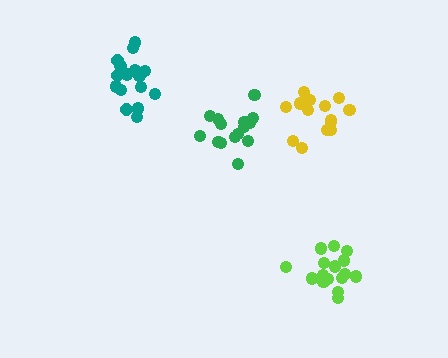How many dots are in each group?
Group 1: 15 dots, Group 2: 14 dots, Group 3: 16 dots, Group 4: 16 dots (61 total).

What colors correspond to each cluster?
The clusters are colored: green, yellow, lime, teal.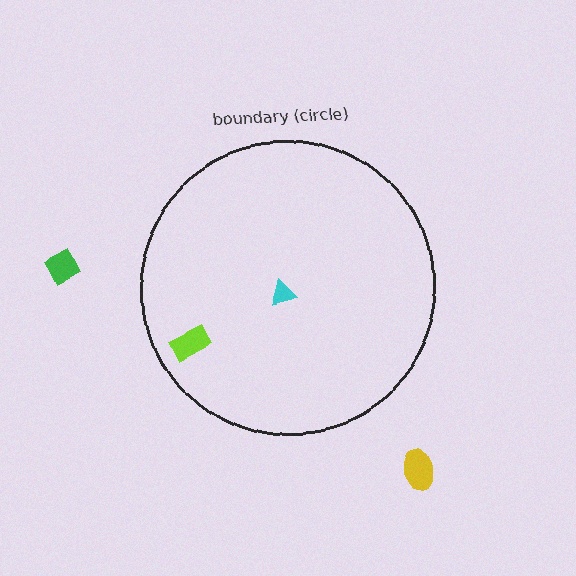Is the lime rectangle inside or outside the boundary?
Inside.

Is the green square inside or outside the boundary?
Outside.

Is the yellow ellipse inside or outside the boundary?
Outside.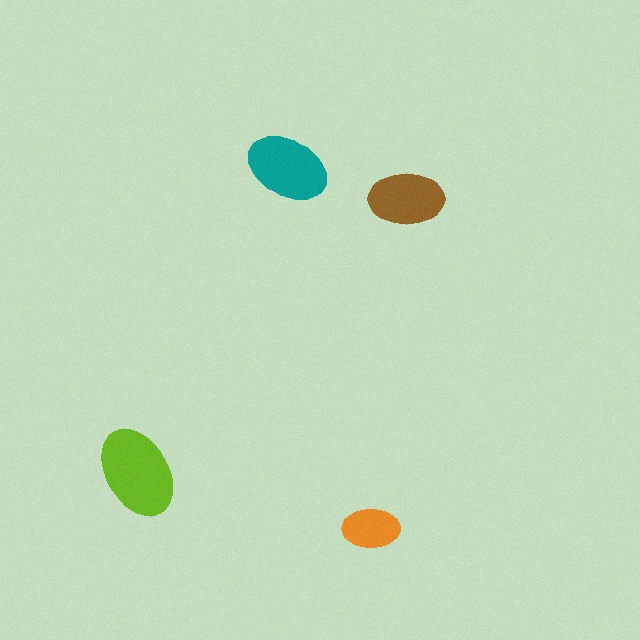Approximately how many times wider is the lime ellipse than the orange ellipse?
About 1.5 times wider.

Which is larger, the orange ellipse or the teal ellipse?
The teal one.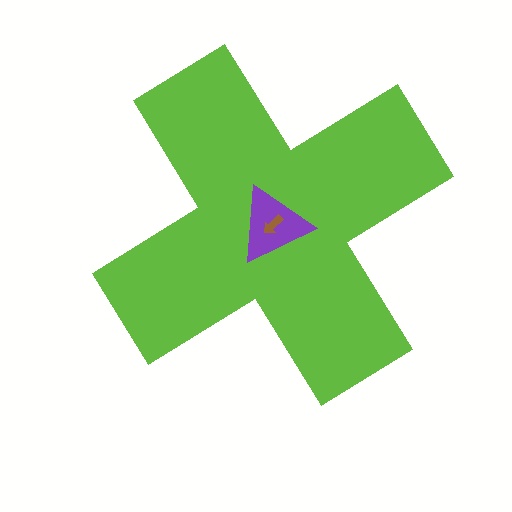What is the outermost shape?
The lime cross.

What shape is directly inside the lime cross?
The purple triangle.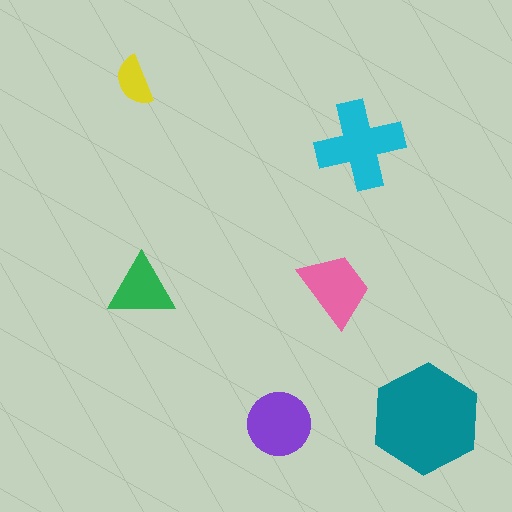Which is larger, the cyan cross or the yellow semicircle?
The cyan cross.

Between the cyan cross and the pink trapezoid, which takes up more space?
The cyan cross.